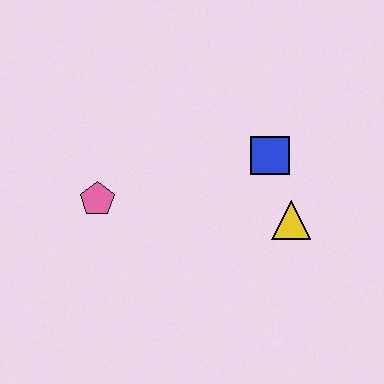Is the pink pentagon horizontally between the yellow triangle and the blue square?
No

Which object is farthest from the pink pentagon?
The yellow triangle is farthest from the pink pentagon.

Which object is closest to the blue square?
The yellow triangle is closest to the blue square.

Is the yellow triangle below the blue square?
Yes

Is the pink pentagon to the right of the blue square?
No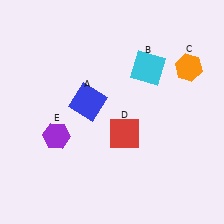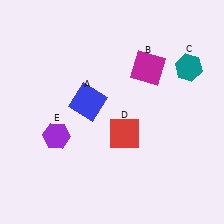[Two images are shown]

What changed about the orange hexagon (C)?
In Image 1, C is orange. In Image 2, it changed to teal.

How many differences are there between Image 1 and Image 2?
There are 2 differences between the two images.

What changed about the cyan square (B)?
In Image 1, B is cyan. In Image 2, it changed to magenta.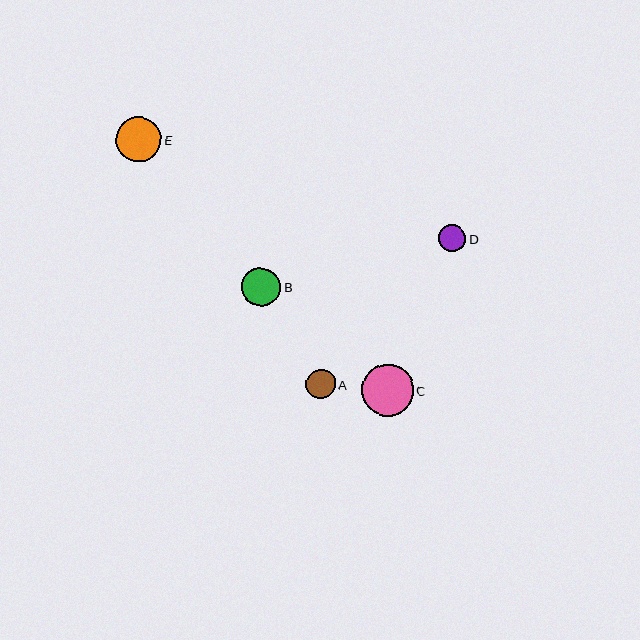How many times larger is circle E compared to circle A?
Circle E is approximately 1.5 times the size of circle A.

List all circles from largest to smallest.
From largest to smallest: C, E, B, A, D.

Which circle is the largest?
Circle C is the largest with a size of approximately 52 pixels.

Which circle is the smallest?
Circle D is the smallest with a size of approximately 27 pixels.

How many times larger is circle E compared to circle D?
Circle E is approximately 1.7 times the size of circle D.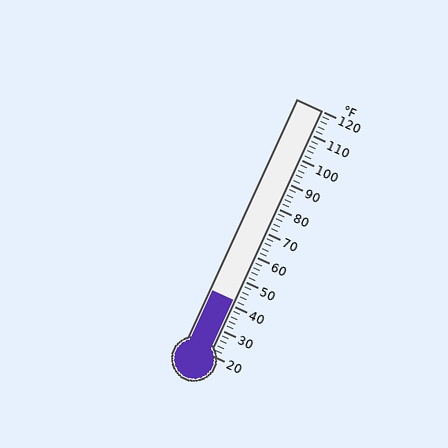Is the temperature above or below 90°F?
The temperature is below 90°F.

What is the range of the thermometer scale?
The thermometer scale ranges from 20°F to 120°F.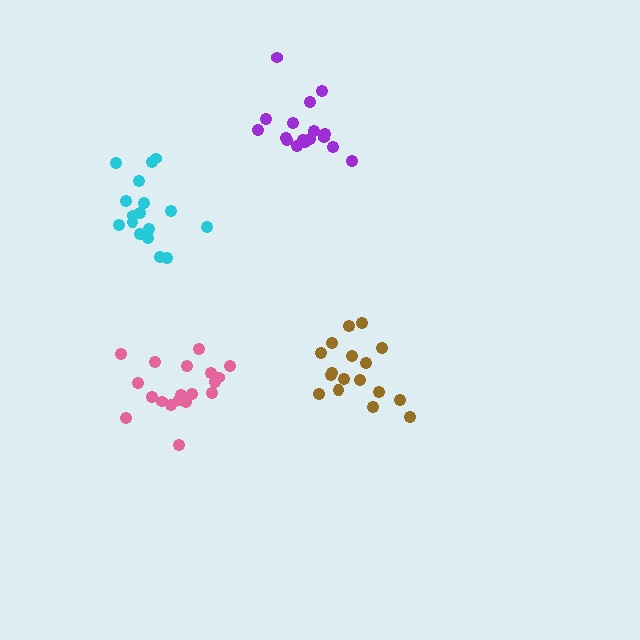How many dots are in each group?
Group 1: 17 dots, Group 2: 17 dots, Group 3: 20 dots, Group 4: 17 dots (71 total).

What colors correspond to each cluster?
The clusters are colored: cyan, brown, pink, purple.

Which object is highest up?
The purple cluster is topmost.